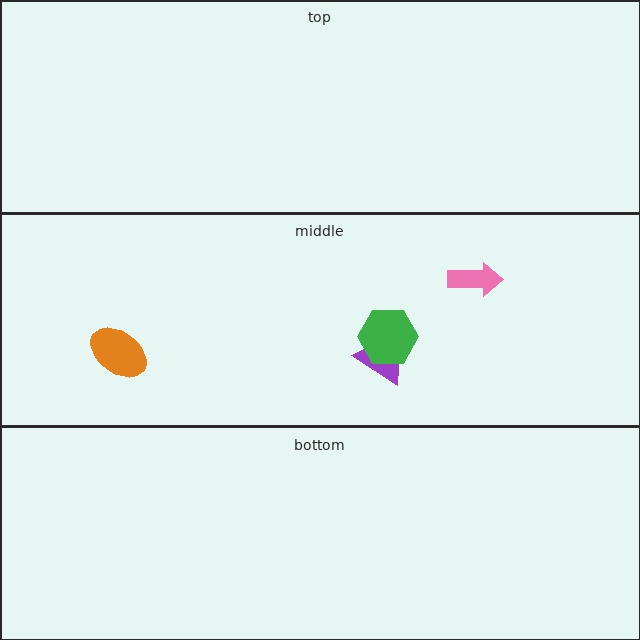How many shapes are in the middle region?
4.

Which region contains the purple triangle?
The middle region.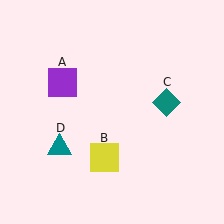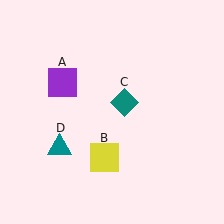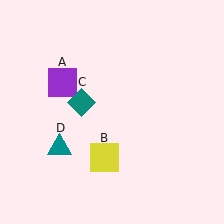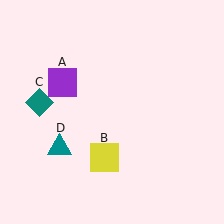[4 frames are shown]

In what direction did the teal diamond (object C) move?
The teal diamond (object C) moved left.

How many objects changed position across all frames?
1 object changed position: teal diamond (object C).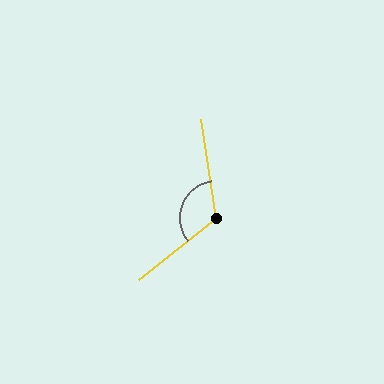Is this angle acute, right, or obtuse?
It is obtuse.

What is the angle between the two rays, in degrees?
Approximately 120 degrees.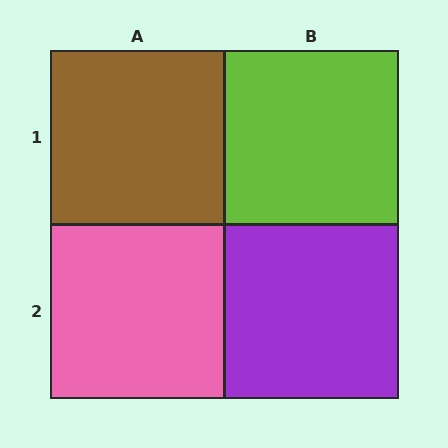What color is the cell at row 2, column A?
Pink.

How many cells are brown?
1 cell is brown.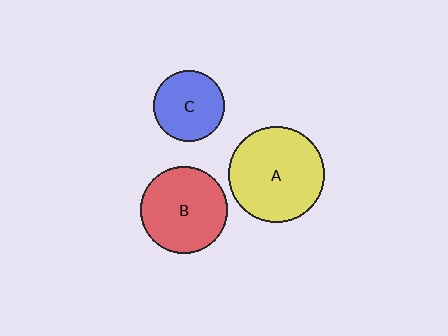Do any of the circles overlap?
No, none of the circles overlap.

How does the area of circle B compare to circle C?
Approximately 1.5 times.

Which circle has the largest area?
Circle A (yellow).